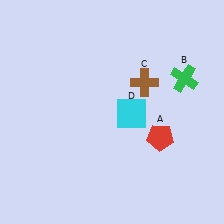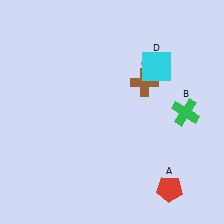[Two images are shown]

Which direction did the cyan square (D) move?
The cyan square (D) moved up.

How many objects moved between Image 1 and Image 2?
3 objects moved between the two images.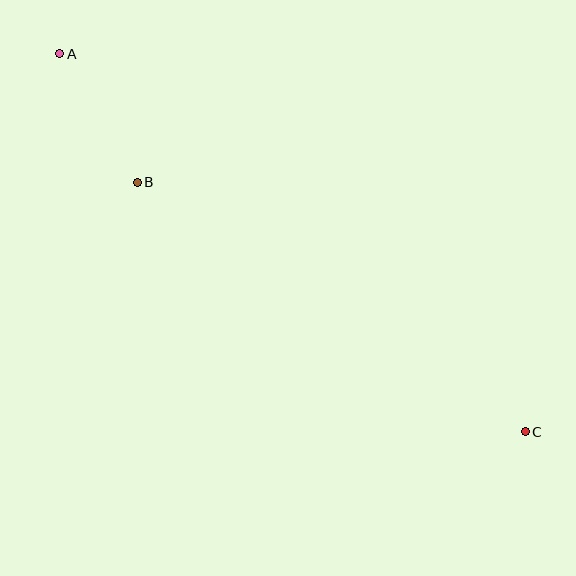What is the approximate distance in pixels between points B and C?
The distance between B and C is approximately 461 pixels.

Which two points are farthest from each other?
Points A and C are farthest from each other.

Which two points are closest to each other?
Points A and B are closest to each other.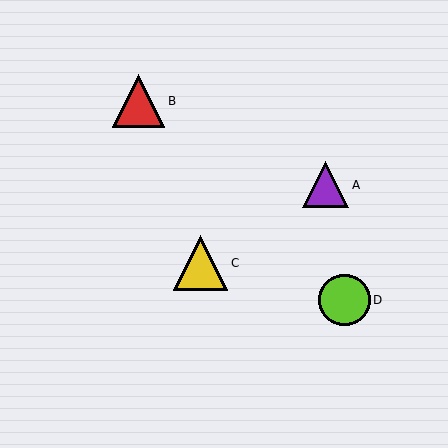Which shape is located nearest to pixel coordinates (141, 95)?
The red triangle (labeled B) at (139, 101) is nearest to that location.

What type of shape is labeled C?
Shape C is a yellow triangle.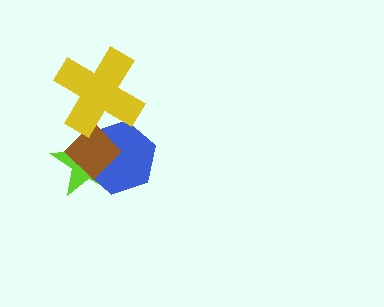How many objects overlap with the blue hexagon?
3 objects overlap with the blue hexagon.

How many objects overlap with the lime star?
3 objects overlap with the lime star.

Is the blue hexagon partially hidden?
Yes, it is partially covered by another shape.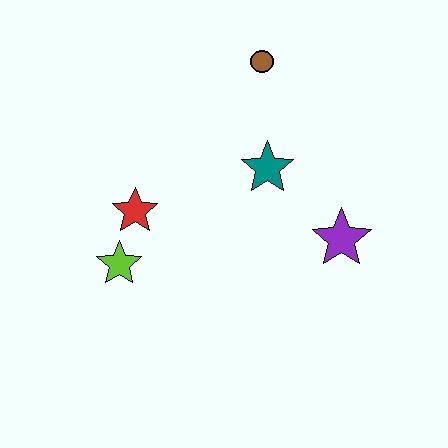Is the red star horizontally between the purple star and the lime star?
Yes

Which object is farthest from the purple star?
The lime star is farthest from the purple star.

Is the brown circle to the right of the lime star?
Yes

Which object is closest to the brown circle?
The teal star is closest to the brown circle.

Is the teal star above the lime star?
Yes